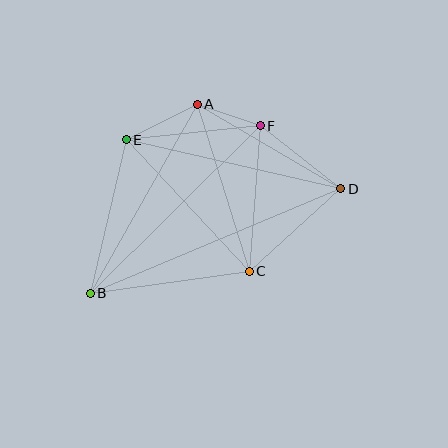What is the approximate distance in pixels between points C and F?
The distance between C and F is approximately 146 pixels.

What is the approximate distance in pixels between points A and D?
The distance between A and D is approximately 167 pixels.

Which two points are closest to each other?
Points A and F are closest to each other.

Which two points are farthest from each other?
Points B and D are farthest from each other.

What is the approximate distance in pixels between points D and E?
The distance between D and E is approximately 220 pixels.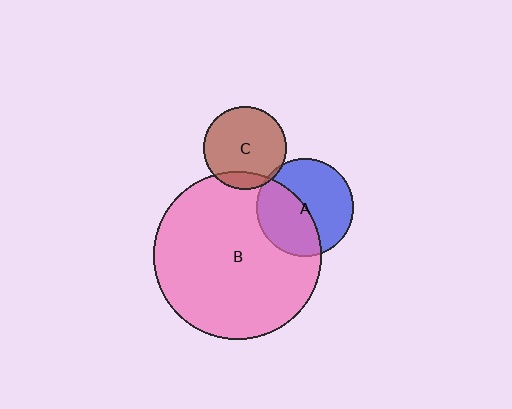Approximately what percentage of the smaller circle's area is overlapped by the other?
Approximately 10%.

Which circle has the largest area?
Circle B (pink).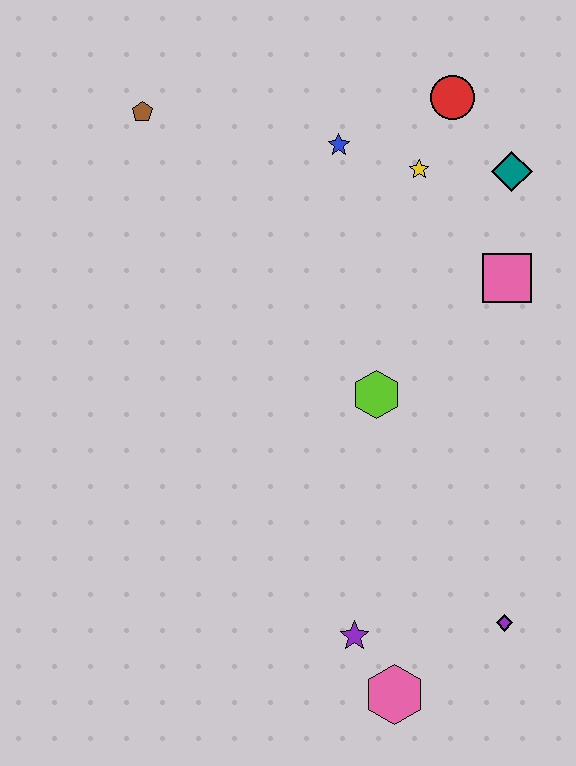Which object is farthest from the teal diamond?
The pink hexagon is farthest from the teal diamond.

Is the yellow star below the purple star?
No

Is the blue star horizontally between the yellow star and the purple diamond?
No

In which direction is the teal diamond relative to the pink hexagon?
The teal diamond is above the pink hexagon.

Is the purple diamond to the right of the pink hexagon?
Yes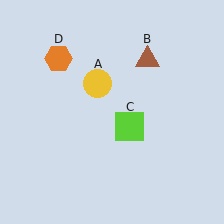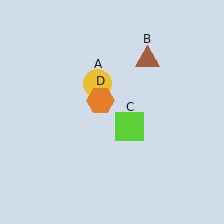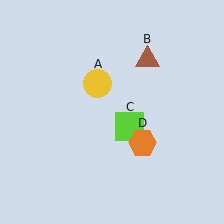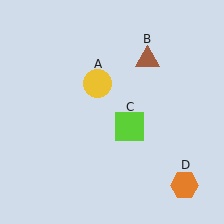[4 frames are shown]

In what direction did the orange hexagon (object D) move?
The orange hexagon (object D) moved down and to the right.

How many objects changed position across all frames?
1 object changed position: orange hexagon (object D).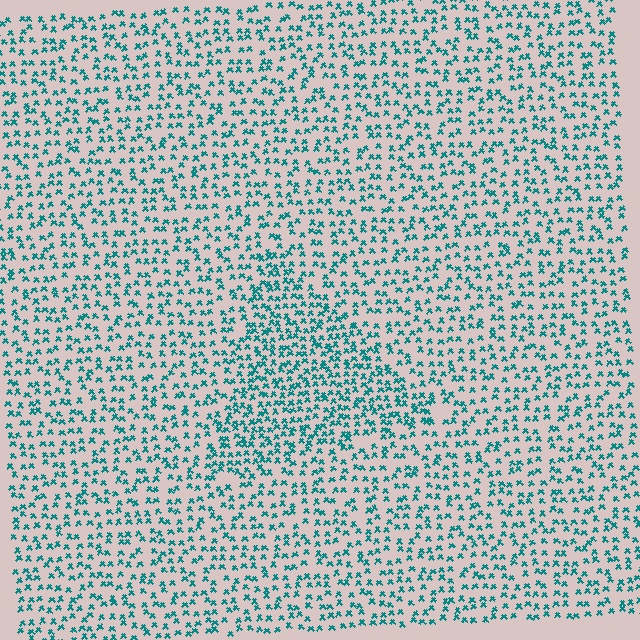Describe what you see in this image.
The image contains small teal elements arranged at two different densities. A triangle-shaped region is visible where the elements are more densely packed than the surrounding area.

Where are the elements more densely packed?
The elements are more densely packed inside the triangle boundary.